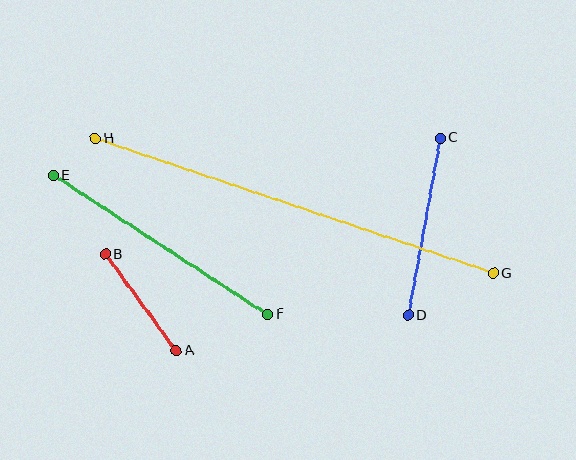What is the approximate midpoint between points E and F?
The midpoint is at approximately (161, 245) pixels.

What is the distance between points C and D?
The distance is approximately 180 pixels.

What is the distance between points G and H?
The distance is approximately 420 pixels.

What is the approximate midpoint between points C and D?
The midpoint is at approximately (424, 227) pixels.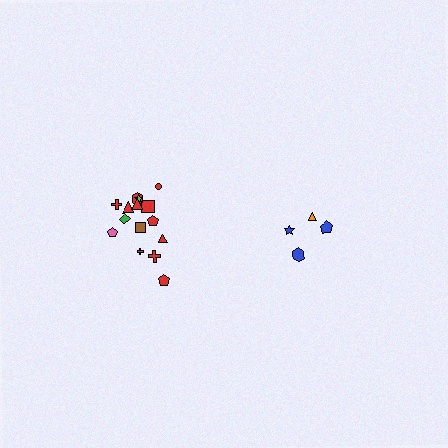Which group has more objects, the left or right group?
The left group.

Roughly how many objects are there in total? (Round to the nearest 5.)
Roughly 20 objects in total.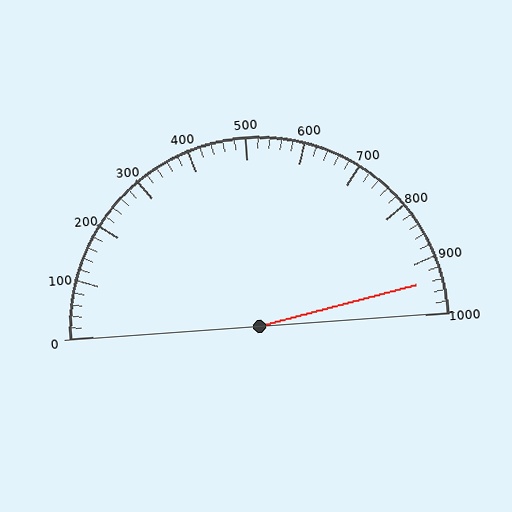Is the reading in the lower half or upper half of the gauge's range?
The reading is in the upper half of the range (0 to 1000).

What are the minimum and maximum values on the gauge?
The gauge ranges from 0 to 1000.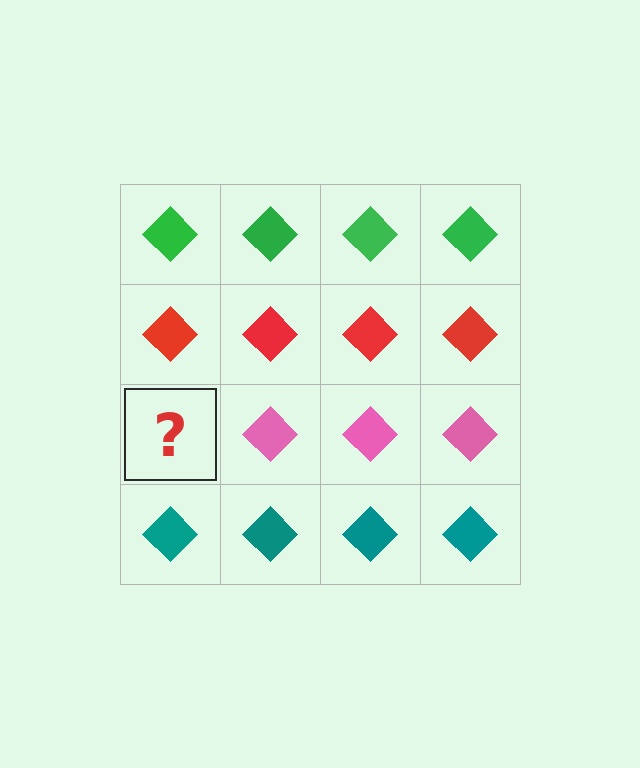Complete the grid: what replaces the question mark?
The question mark should be replaced with a pink diamond.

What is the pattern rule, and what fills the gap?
The rule is that each row has a consistent color. The gap should be filled with a pink diamond.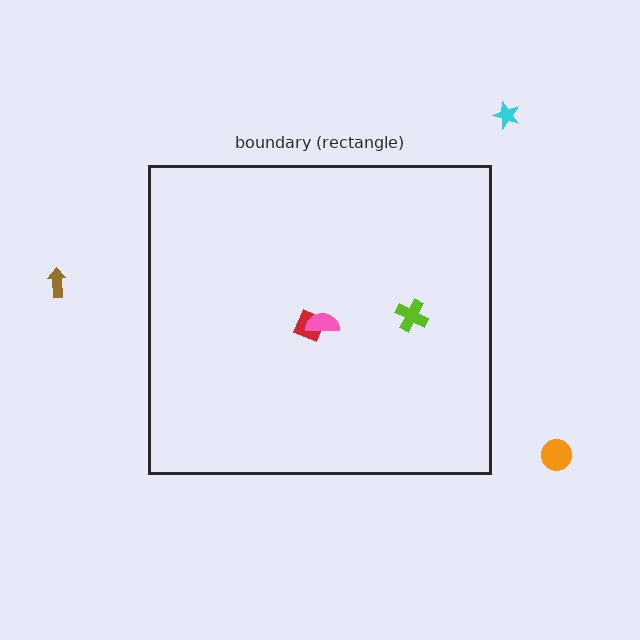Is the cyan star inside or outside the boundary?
Outside.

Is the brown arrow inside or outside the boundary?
Outside.